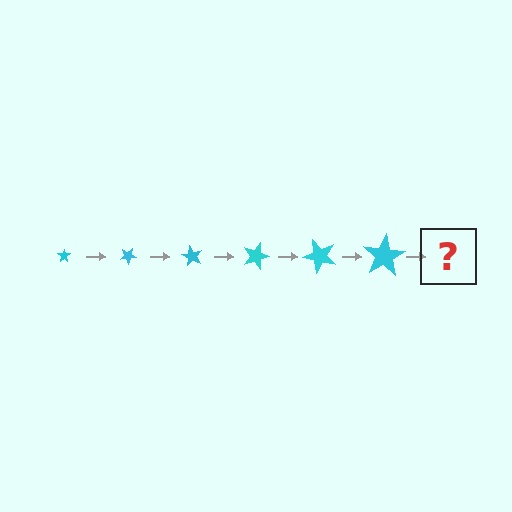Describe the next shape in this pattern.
It should be a star, larger than the previous one and rotated 180 degrees from the start.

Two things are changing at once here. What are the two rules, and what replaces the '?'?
The two rules are that the star grows larger each step and it rotates 30 degrees each step. The '?' should be a star, larger than the previous one and rotated 180 degrees from the start.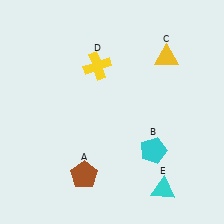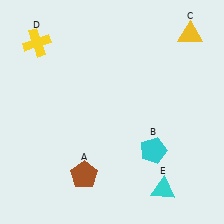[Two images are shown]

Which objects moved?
The objects that moved are: the yellow triangle (C), the yellow cross (D).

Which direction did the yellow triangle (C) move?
The yellow triangle (C) moved right.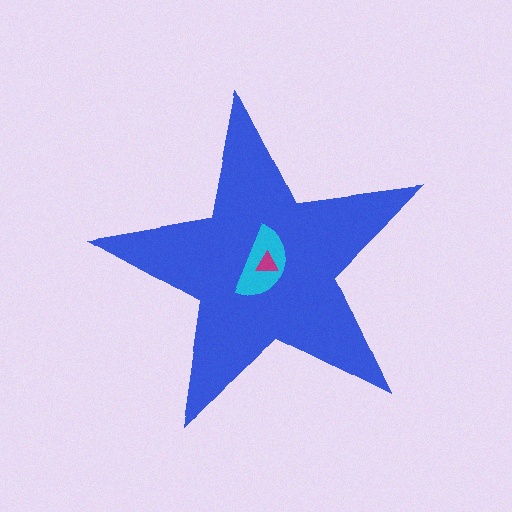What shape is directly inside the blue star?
The cyan semicircle.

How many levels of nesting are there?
3.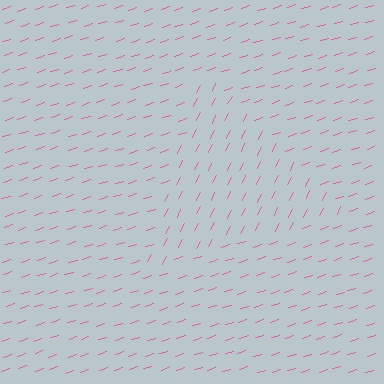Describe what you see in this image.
The image is filled with small pink line segments. A triangle region in the image has lines oriented differently from the surrounding lines, creating a visible texture boundary.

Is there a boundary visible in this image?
Yes, there is a texture boundary formed by a change in line orientation.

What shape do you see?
I see a triangle.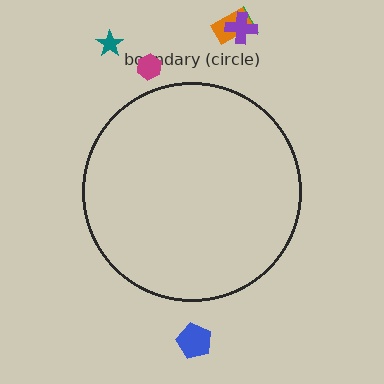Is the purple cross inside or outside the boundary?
Outside.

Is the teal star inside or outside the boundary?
Outside.